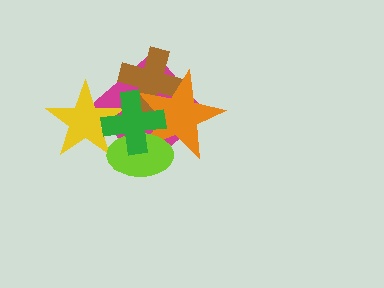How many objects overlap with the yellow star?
3 objects overlap with the yellow star.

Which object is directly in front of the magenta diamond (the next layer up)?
The brown cross is directly in front of the magenta diamond.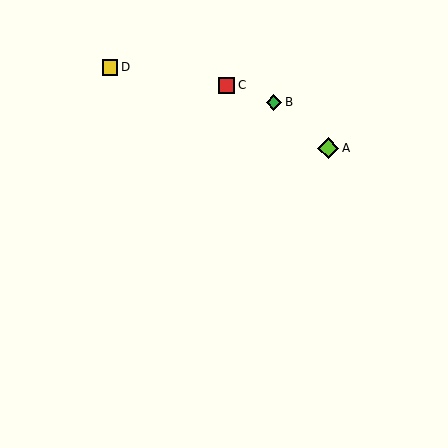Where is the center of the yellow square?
The center of the yellow square is at (110, 67).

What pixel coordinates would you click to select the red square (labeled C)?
Click at (227, 85) to select the red square C.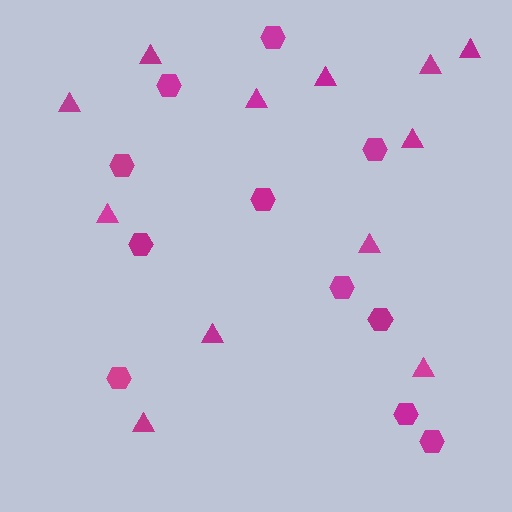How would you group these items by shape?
There are 2 groups: one group of triangles (12) and one group of hexagons (11).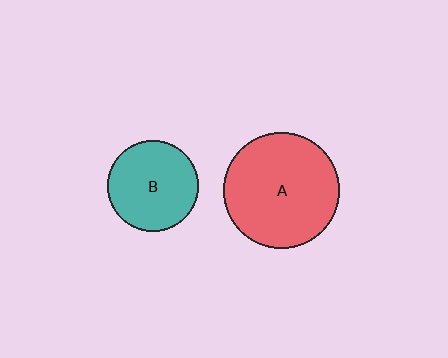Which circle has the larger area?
Circle A (red).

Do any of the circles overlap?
No, none of the circles overlap.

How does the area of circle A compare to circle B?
Approximately 1.6 times.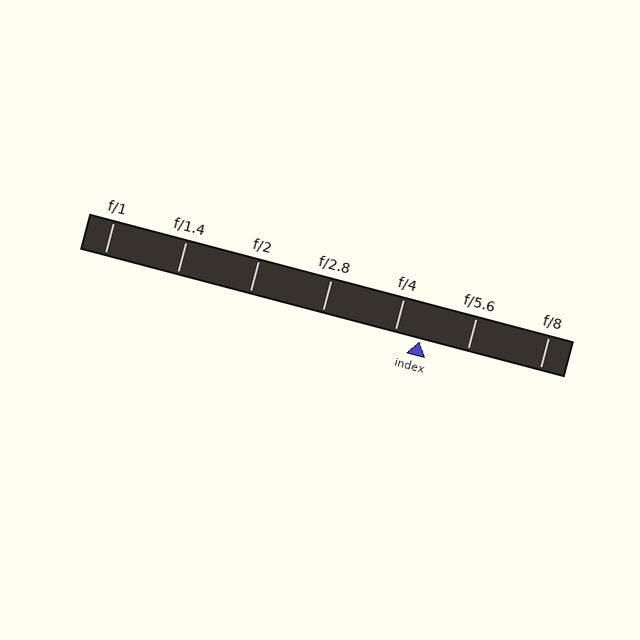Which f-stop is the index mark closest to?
The index mark is closest to f/4.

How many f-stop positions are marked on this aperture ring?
There are 7 f-stop positions marked.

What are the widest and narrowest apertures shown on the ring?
The widest aperture shown is f/1 and the narrowest is f/8.